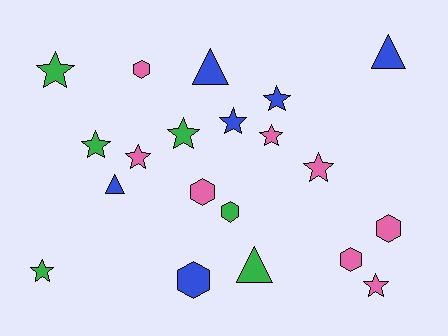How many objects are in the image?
There are 20 objects.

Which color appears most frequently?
Pink, with 8 objects.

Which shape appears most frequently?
Star, with 10 objects.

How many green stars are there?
There are 4 green stars.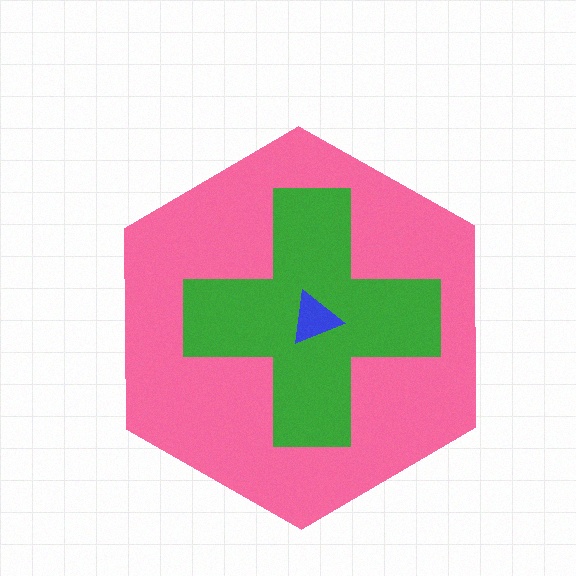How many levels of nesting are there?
3.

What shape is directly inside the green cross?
The blue triangle.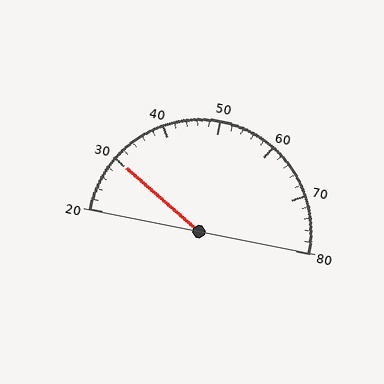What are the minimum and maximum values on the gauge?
The gauge ranges from 20 to 80.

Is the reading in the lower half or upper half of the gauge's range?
The reading is in the lower half of the range (20 to 80).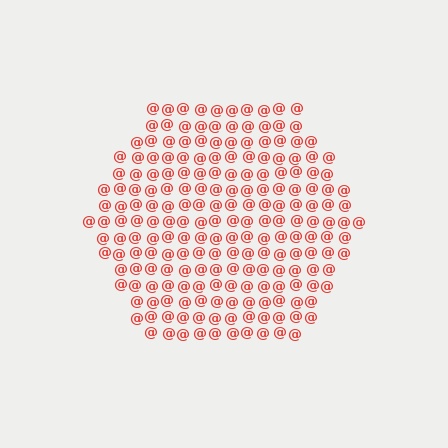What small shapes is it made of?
It is made of small at signs.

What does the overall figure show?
The overall figure shows a hexagon.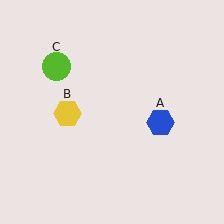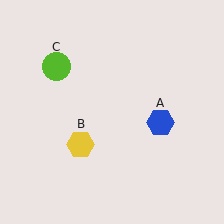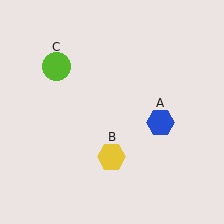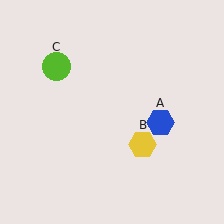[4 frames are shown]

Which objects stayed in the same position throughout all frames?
Blue hexagon (object A) and lime circle (object C) remained stationary.